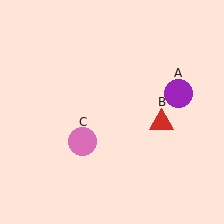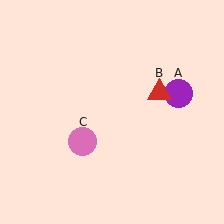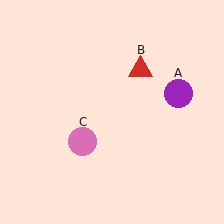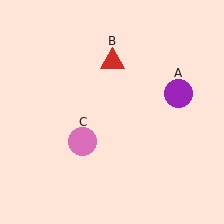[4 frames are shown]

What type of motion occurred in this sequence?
The red triangle (object B) rotated counterclockwise around the center of the scene.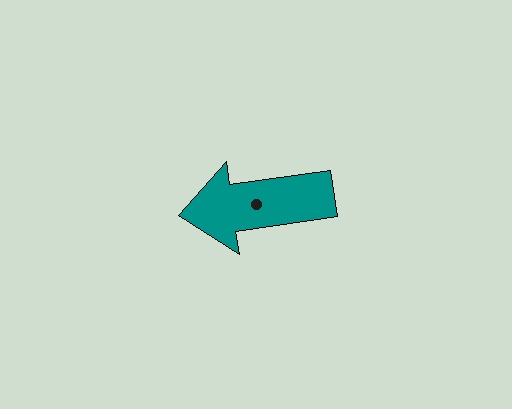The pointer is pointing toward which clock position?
Roughly 9 o'clock.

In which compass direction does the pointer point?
West.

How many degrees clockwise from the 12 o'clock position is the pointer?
Approximately 262 degrees.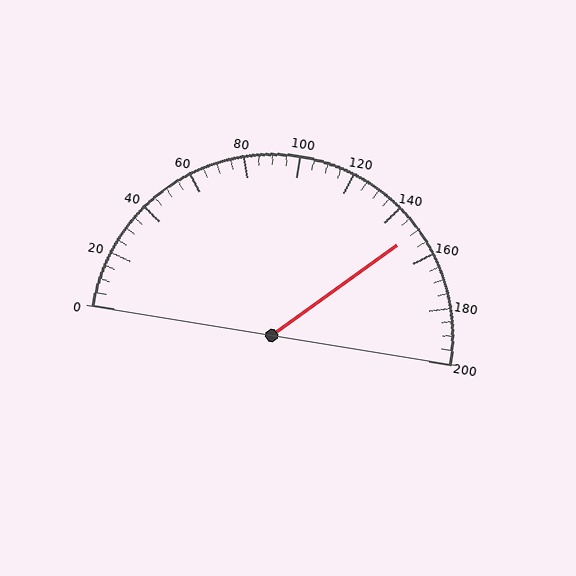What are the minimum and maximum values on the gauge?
The gauge ranges from 0 to 200.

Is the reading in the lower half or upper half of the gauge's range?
The reading is in the upper half of the range (0 to 200).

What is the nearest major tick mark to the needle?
The nearest major tick mark is 160.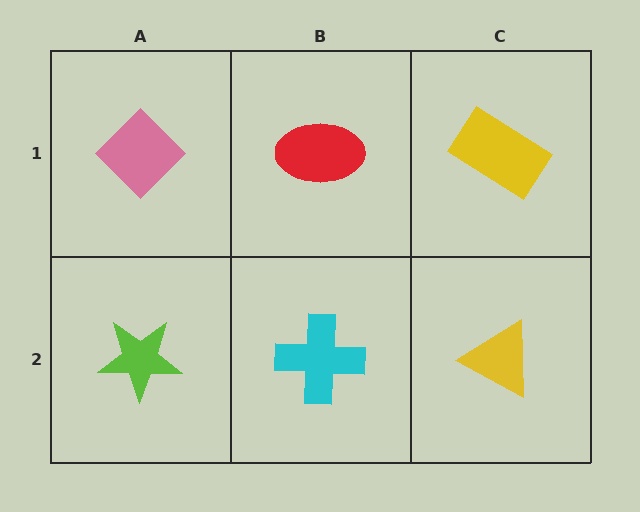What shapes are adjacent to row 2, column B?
A red ellipse (row 1, column B), a lime star (row 2, column A), a yellow triangle (row 2, column C).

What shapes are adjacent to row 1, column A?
A lime star (row 2, column A), a red ellipse (row 1, column B).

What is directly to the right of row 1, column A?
A red ellipse.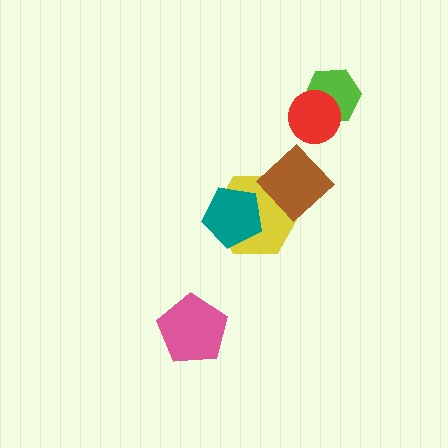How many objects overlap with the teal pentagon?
1 object overlaps with the teal pentagon.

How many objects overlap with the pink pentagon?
0 objects overlap with the pink pentagon.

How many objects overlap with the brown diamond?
1 object overlaps with the brown diamond.